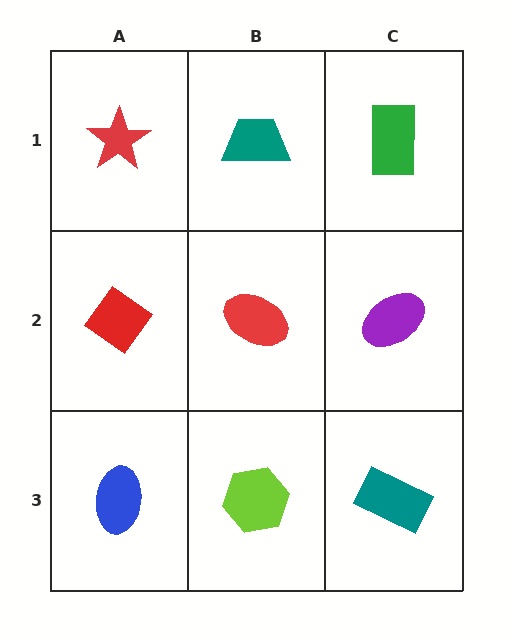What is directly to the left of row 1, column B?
A red star.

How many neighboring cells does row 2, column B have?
4.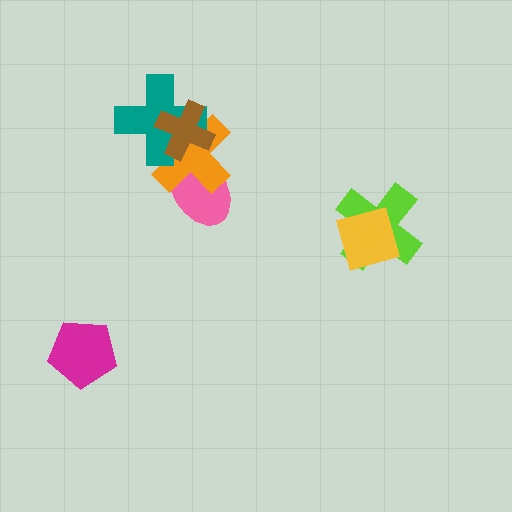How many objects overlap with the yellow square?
1 object overlaps with the yellow square.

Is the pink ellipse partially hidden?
Yes, it is partially covered by another shape.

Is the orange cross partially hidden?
Yes, it is partially covered by another shape.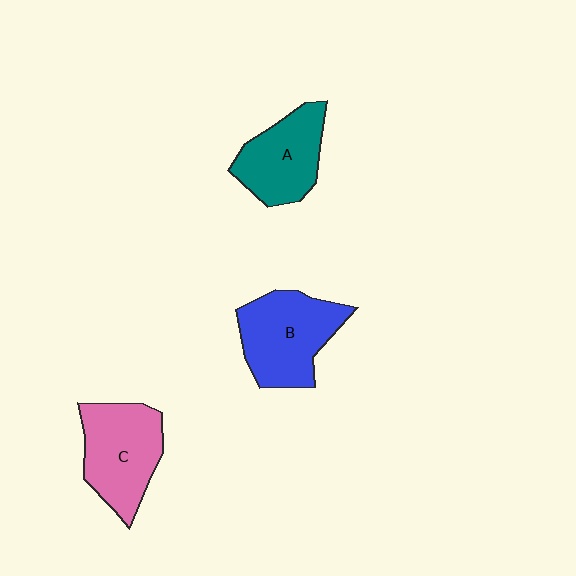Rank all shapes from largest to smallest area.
From largest to smallest: B (blue), C (pink), A (teal).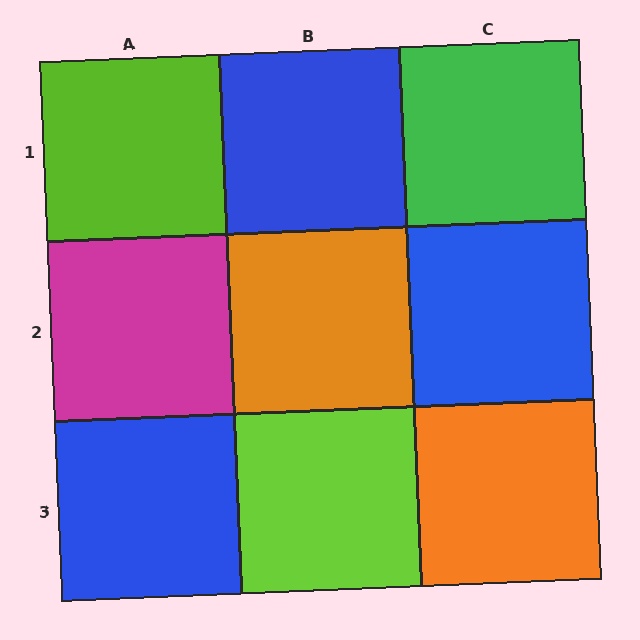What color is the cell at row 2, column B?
Orange.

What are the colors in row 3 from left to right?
Blue, lime, orange.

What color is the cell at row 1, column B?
Blue.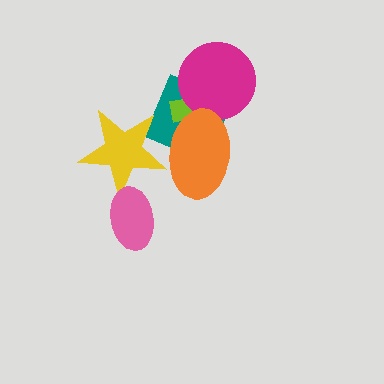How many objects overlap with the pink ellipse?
1 object overlaps with the pink ellipse.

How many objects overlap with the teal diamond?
4 objects overlap with the teal diamond.